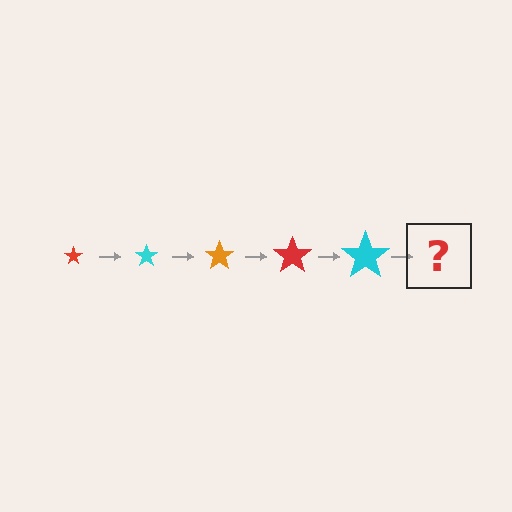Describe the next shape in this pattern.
It should be an orange star, larger than the previous one.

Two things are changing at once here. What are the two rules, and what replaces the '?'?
The two rules are that the star grows larger each step and the color cycles through red, cyan, and orange. The '?' should be an orange star, larger than the previous one.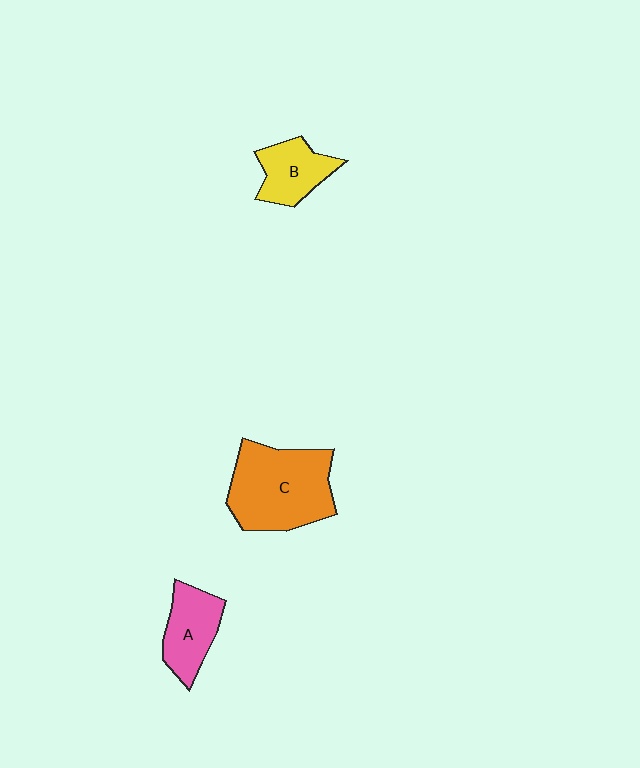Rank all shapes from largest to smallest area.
From largest to smallest: C (orange), A (pink), B (yellow).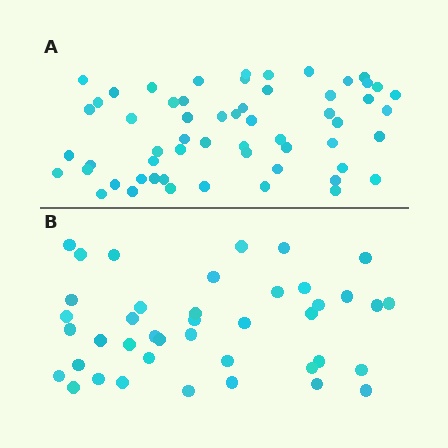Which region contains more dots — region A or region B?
Region A (the top region) has more dots.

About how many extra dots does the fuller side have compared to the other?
Region A has approximately 15 more dots than region B.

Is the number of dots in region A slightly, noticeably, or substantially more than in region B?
Region A has noticeably more, but not dramatically so. The ratio is roughly 1.4 to 1.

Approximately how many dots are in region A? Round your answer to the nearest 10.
About 60 dots. (The exact count is 58, which rounds to 60.)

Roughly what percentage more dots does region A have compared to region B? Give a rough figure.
About 40% more.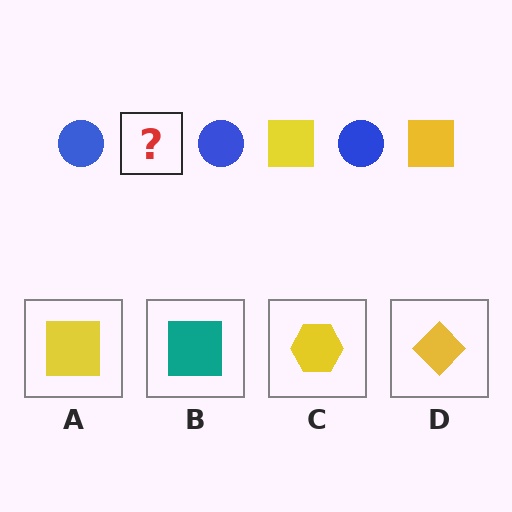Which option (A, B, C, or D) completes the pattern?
A.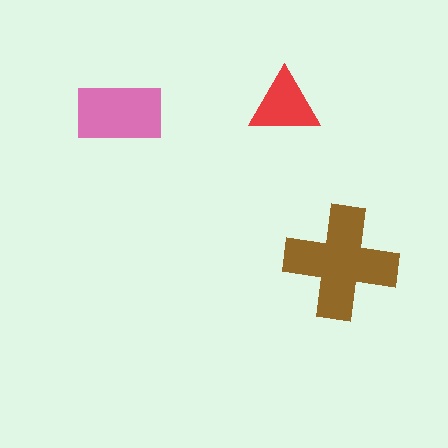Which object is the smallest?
The red triangle.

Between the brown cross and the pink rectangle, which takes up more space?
The brown cross.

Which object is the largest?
The brown cross.